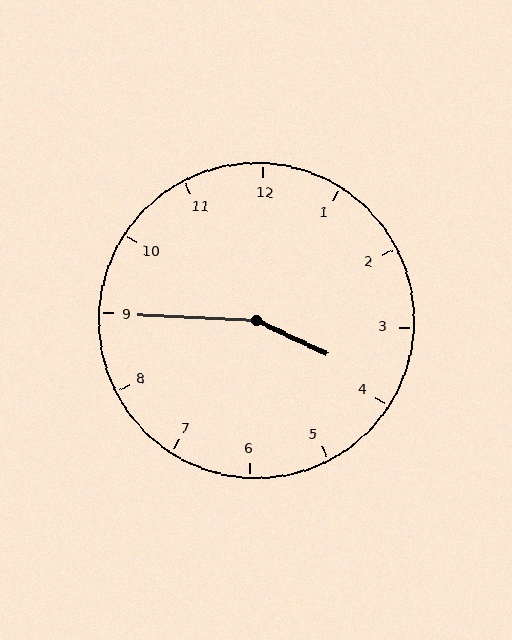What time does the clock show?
3:45.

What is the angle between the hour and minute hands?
Approximately 158 degrees.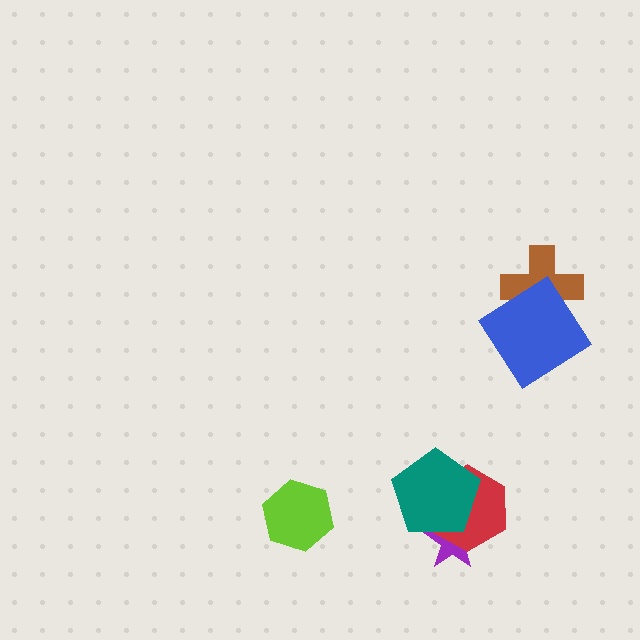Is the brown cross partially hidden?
Yes, it is partially covered by another shape.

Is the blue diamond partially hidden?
No, no other shape covers it.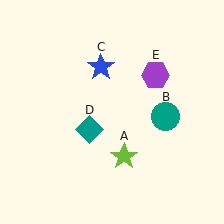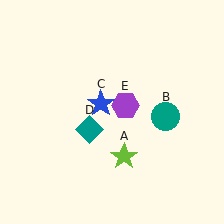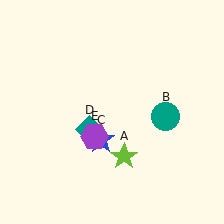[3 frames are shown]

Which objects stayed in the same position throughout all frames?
Lime star (object A) and teal circle (object B) and teal diamond (object D) remained stationary.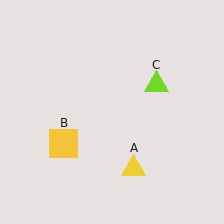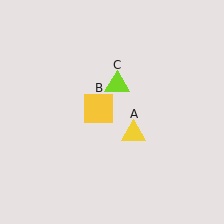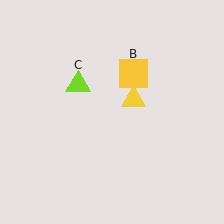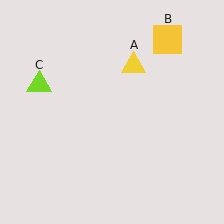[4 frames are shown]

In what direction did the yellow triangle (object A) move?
The yellow triangle (object A) moved up.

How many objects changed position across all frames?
3 objects changed position: yellow triangle (object A), yellow square (object B), lime triangle (object C).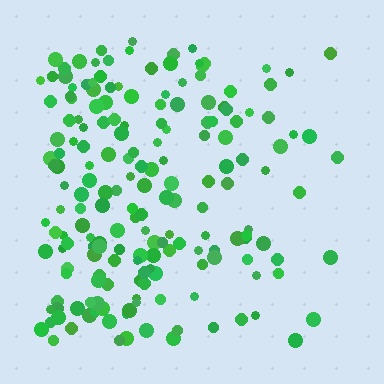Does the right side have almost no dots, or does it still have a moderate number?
Still a moderate number, just noticeably fewer than the left.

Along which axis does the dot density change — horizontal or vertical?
Horizontal.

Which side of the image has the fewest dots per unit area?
The right.